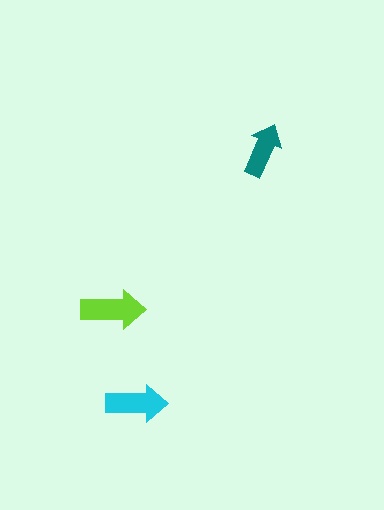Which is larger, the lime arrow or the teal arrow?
The lime one.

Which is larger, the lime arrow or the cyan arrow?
The lime one.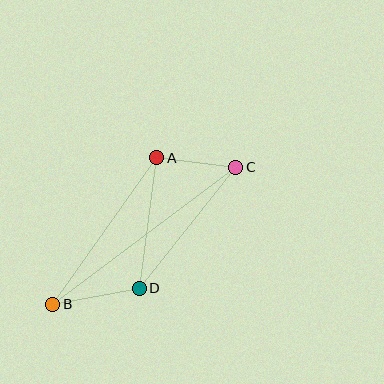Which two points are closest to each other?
Points A and C are closest to each other.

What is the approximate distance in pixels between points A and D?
The distance between A and D is approximately 132 pixels.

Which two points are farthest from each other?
Points B and C are farthest from each other.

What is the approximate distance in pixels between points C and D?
The distance between C and D is approximately 154 pixels.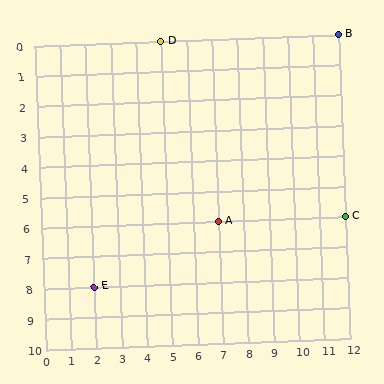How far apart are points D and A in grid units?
Points D and A are 2 columns and 6 rows apart (about 6.3 grid units diagonally).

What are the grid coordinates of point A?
Point A is at grid coordinates (7, 6).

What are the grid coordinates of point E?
Point E is at grid coordinates (2, 8).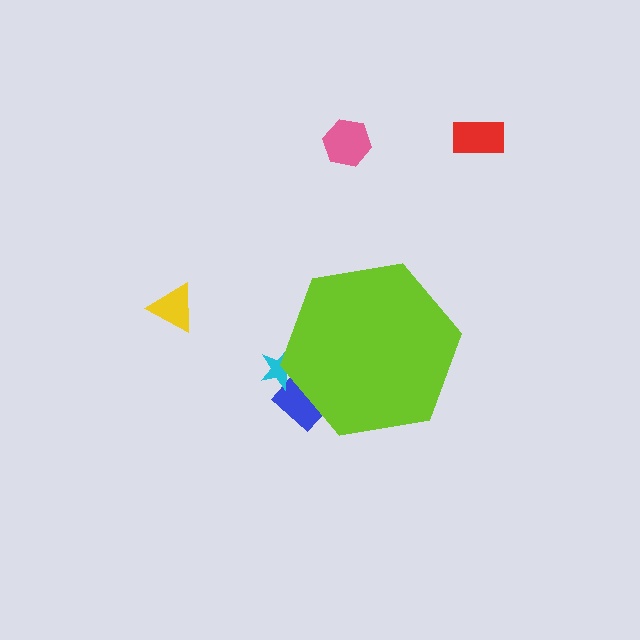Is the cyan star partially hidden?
Yes, the cyan star is partially hidden behind the lime hexagon.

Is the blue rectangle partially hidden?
Yes, the blue rectangle is partially hidden behind the lime hexagon.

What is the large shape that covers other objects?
A lime hexagon.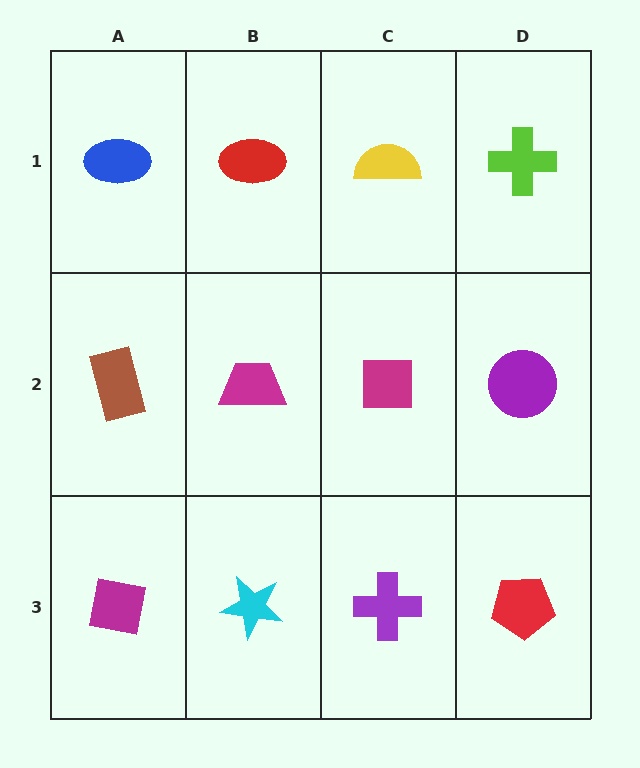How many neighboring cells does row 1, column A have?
2.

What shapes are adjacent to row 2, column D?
A lime cross (row 1, column D), a red pentagon (row 3, column D), a magenta square (row 2, column C).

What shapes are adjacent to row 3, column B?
A magenta trapezoid (row 2, column B), a magenta square (row 3, column A), a purple cross (row 3, column C).